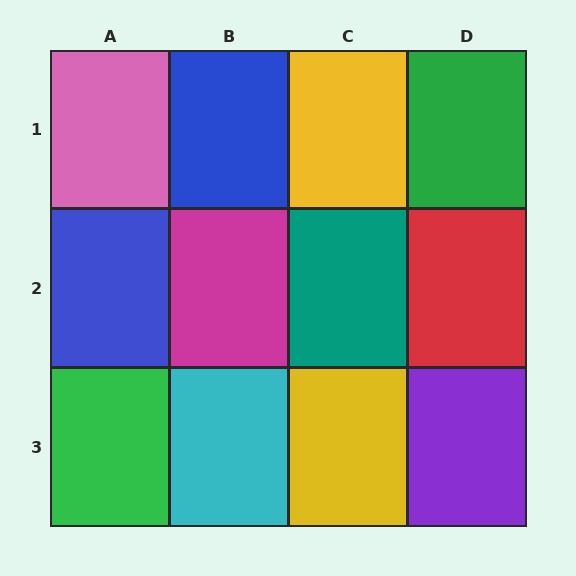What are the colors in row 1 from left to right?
Pink, blue, yellow, green.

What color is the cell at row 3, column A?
Green.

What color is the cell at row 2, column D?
Red.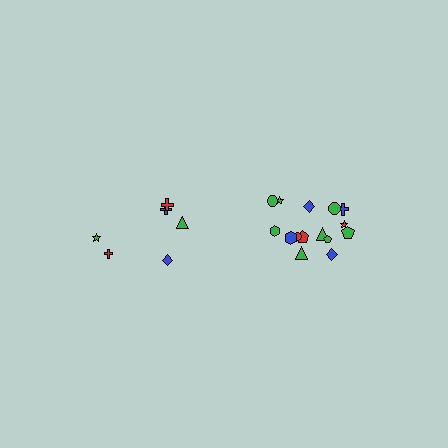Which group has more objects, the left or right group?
The right group.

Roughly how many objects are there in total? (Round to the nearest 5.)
Roughly 20 objects in total.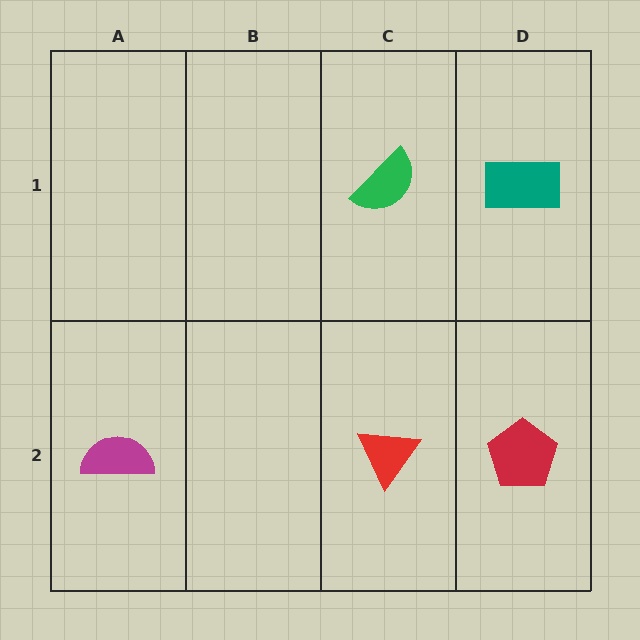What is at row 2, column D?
A red pentagon.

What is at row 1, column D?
A teal rectangle.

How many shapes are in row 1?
2 shapes.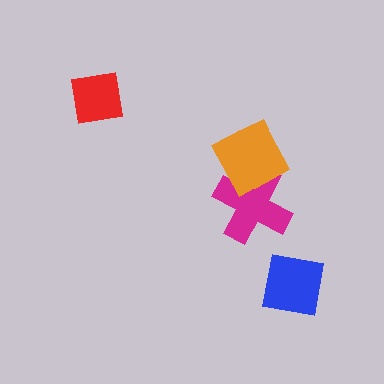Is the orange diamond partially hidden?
No, no other shape covers it.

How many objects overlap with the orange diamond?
1 object overlaps with the orange diamond.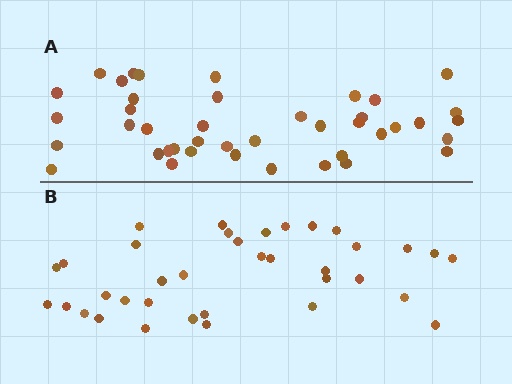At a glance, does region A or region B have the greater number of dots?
Region A (the top region) has more dots.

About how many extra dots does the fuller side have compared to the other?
Region A has about 6 more dots than region B.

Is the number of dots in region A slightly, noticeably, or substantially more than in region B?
Region A has only slightly more — the two regions are fairly close. The ratio is roughly 1.2 to 1.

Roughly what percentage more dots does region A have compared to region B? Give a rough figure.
About 15% more.